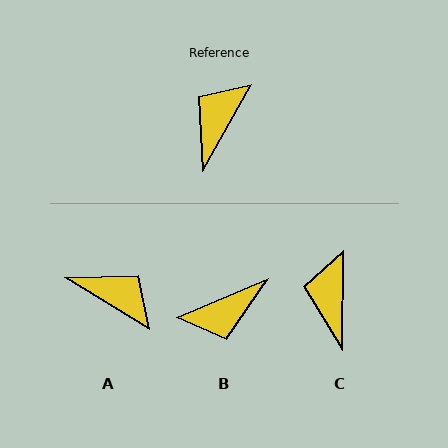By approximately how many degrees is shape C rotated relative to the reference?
Approximately 29 degrees counter-clockwise.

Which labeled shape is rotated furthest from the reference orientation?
B, about 142 degrees away.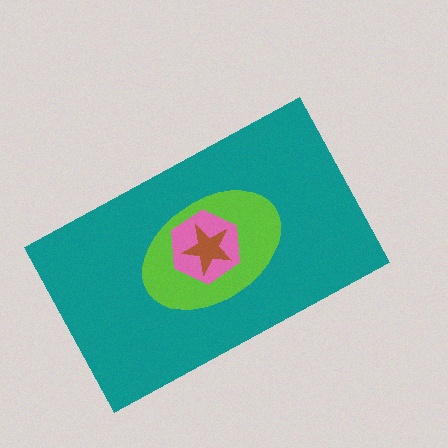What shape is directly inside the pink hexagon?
The brown star.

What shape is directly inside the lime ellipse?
The pink hexagon.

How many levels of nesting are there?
4.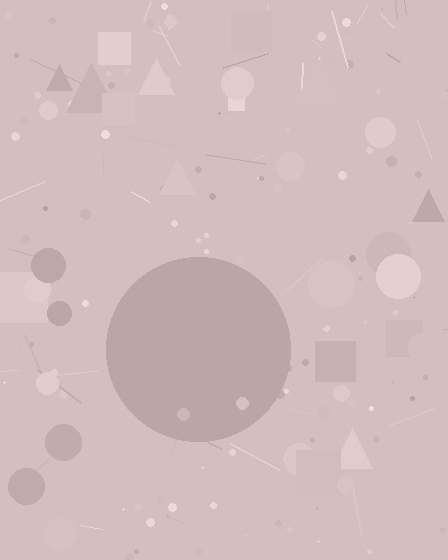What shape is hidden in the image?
A circle is hidden in the image.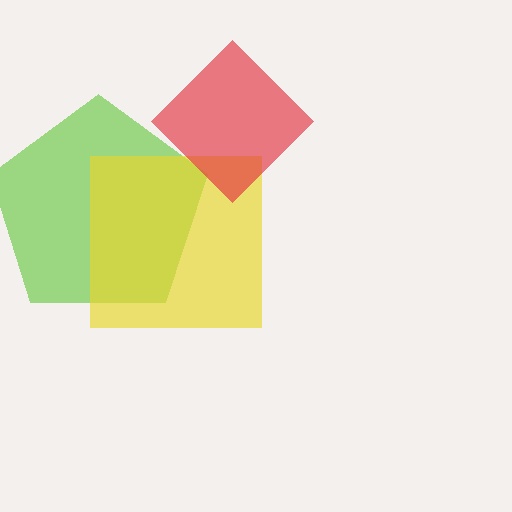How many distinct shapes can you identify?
There are 3 distinct shapes: a lime pentagon, a yellow square, a red diamond.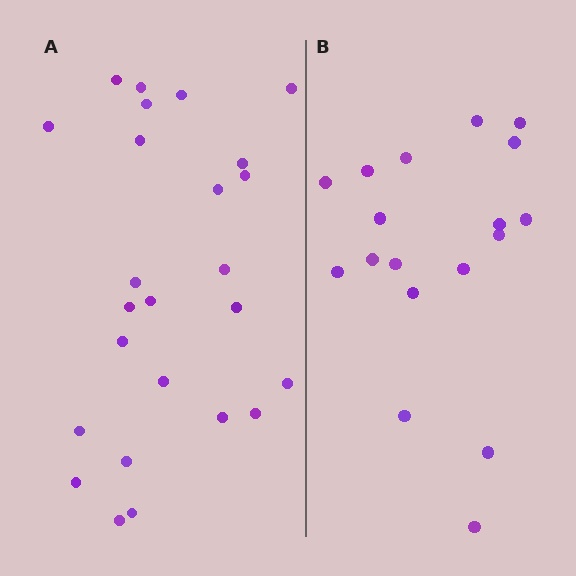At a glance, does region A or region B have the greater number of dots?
Region A (the left region) has more dots.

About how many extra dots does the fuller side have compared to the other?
Region A has roughly 8 or so more dots than region B.